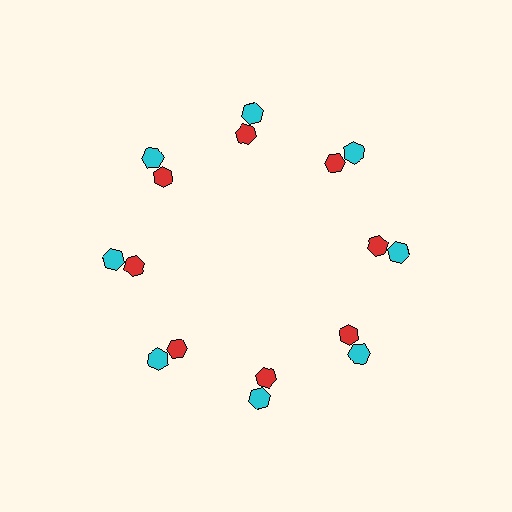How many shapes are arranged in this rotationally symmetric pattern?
There are 16 shapes, arranged in 8 groups of 2.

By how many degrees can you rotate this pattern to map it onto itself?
The pattern maps onto itself every 45 degrees of rotation.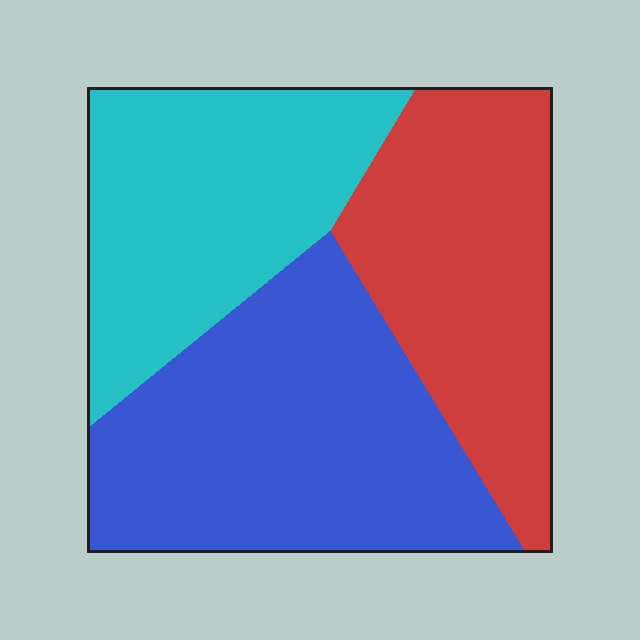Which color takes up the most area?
Blue, at roughly 40%.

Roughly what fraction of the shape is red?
Red covers 30% of the shape.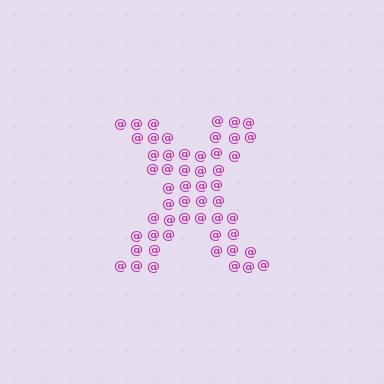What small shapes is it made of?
It is made of small at signs.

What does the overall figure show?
The overall figure shows the letter X.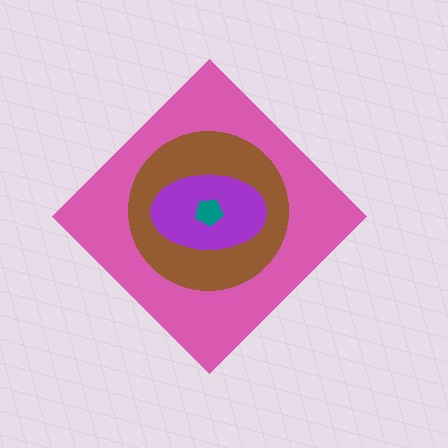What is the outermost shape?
The pink diamond.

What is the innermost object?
The teal pentagon.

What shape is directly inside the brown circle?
The purple ellipse.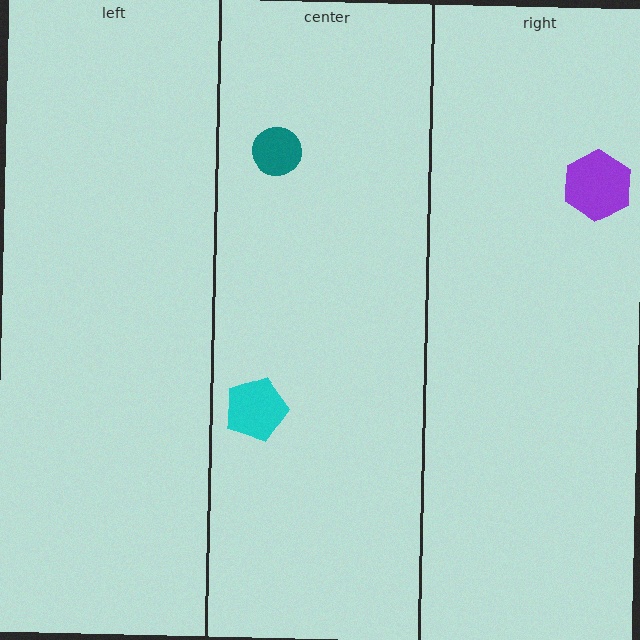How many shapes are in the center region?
2.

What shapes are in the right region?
The purple hexagon.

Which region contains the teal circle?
The center region.